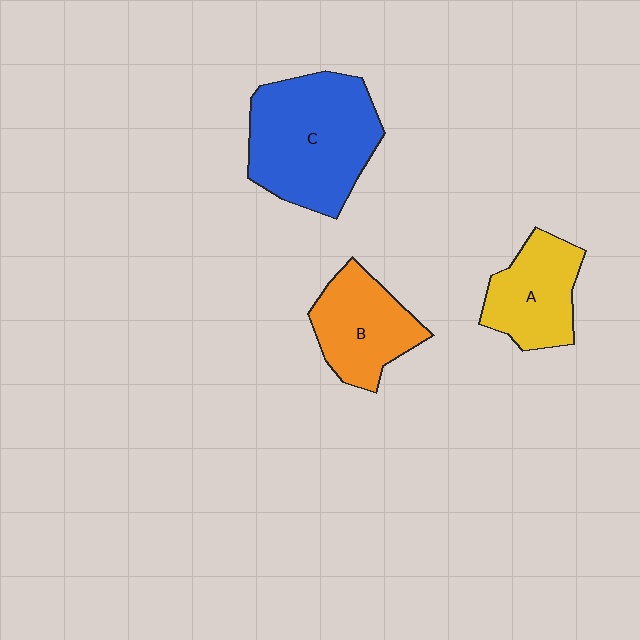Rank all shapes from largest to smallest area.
From largest to smallest: C (blue), B (orange), A (yellow).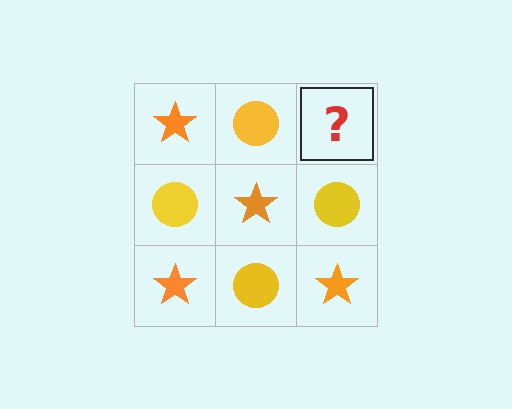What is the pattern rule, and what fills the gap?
The rule is that it alternates orange star and yellow circle in a checkerboard pattern. The gap should be filled with an orange star.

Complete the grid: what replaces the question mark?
The question mark should be replaced with an orange star.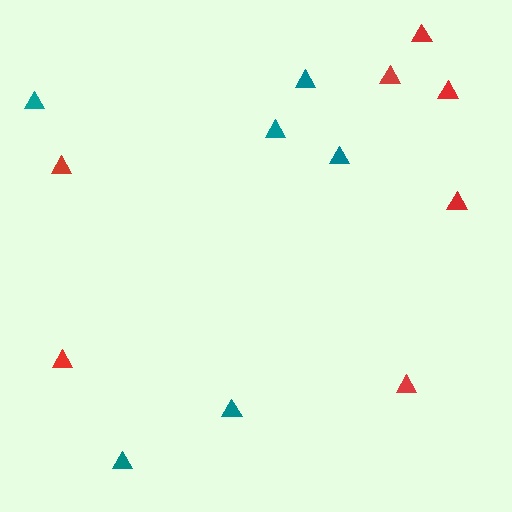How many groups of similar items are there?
There are 2 groups: one group of red triangles (7) and one group of teal triangles (6).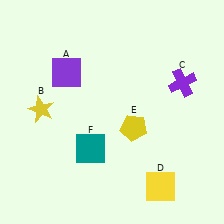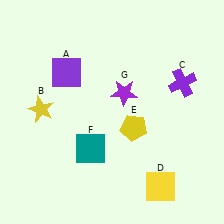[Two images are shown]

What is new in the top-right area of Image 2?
A purple star (G) was added in the top-right area of Image 2.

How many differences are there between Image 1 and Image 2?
There is 1 difference between the two images.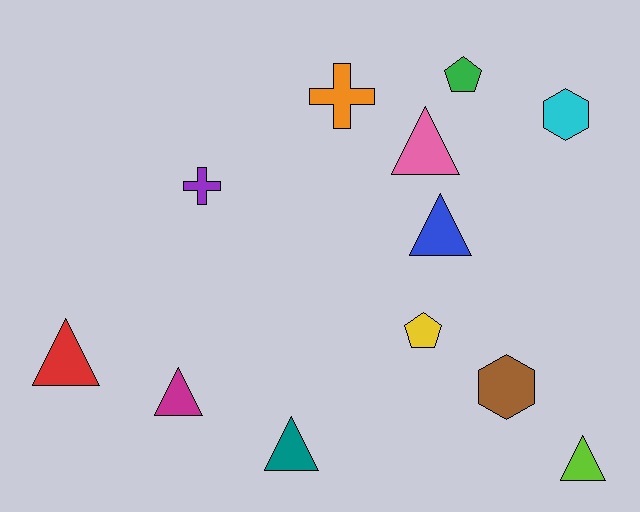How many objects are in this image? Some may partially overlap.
There are 12 objects.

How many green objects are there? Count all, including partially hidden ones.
There is 1 green object.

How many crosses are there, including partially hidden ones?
There are 2 crosses.